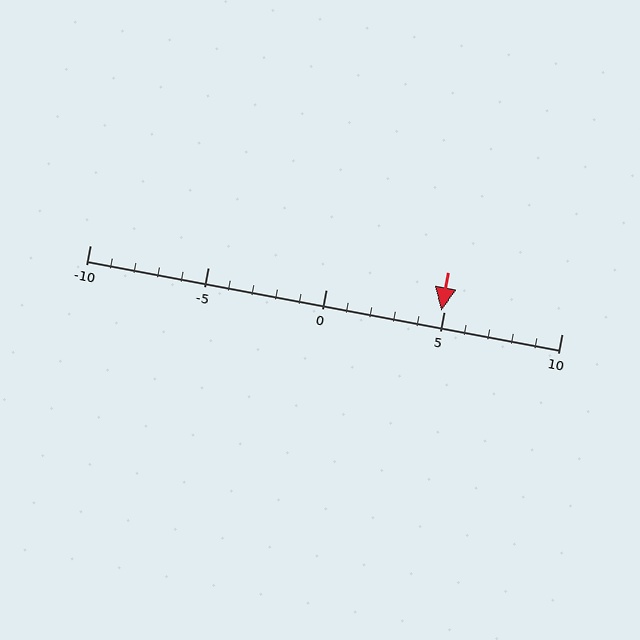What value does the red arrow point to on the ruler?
The red arrow points to approximately 5.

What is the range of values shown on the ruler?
The ruler shows values from -10 to 10.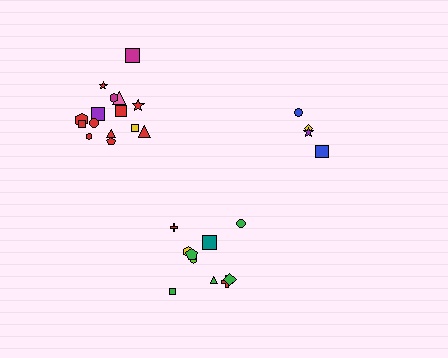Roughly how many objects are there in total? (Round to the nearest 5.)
Roughly 30 objects in total.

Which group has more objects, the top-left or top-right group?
The top-left group.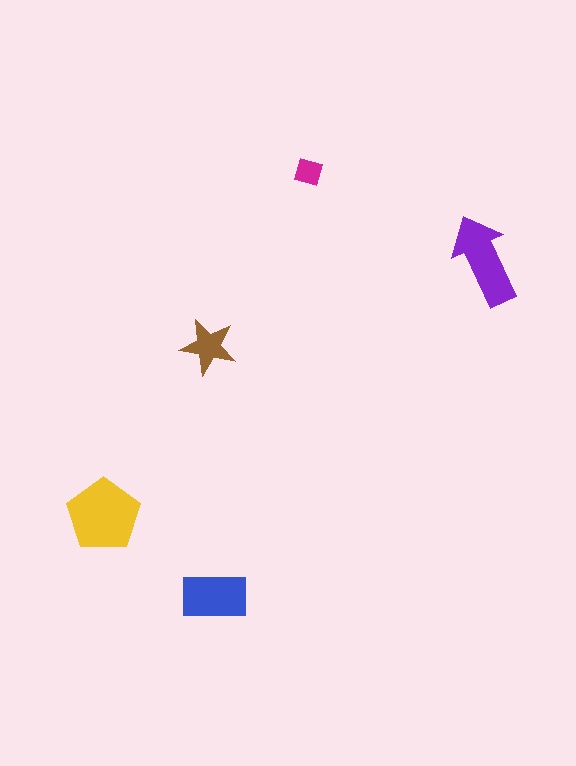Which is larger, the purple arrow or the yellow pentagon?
The yellow pentagon.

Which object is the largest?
The yellow pentagon.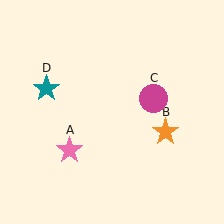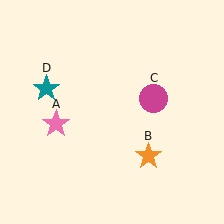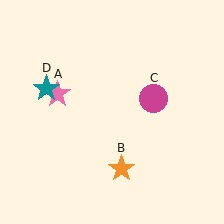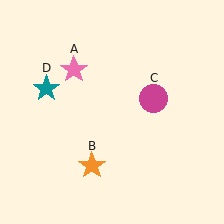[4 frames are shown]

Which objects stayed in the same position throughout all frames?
Magenta circle (object C) and teal star (object D) remained stationary.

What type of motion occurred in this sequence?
The pink star (object A), orange star (object B) rotated clockwise around the center of the scene.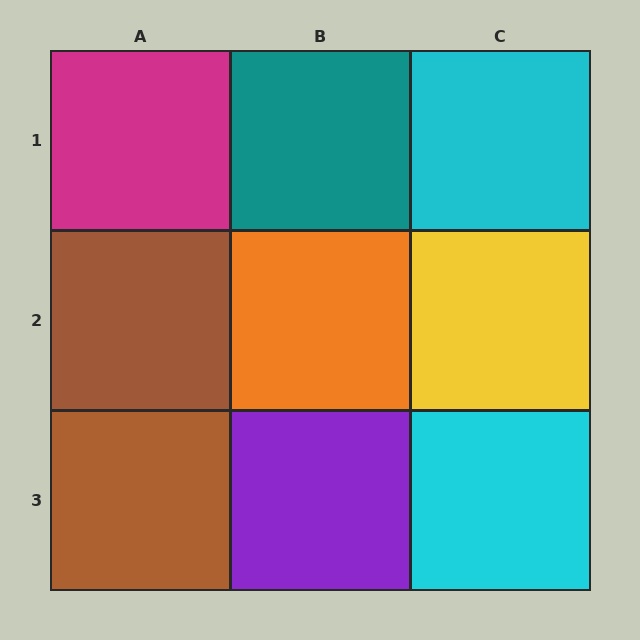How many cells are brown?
2 cells are brown.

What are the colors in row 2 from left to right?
Brown, orange, yellow.